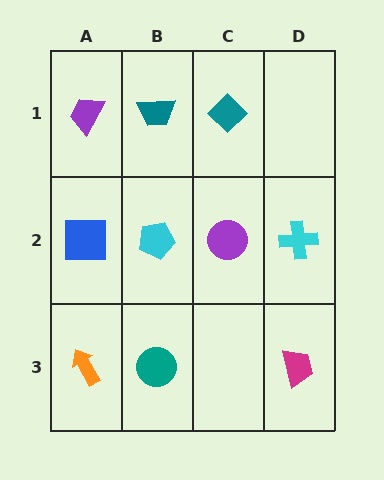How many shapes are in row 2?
4 shapes.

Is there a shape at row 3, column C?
No, that cell is empty.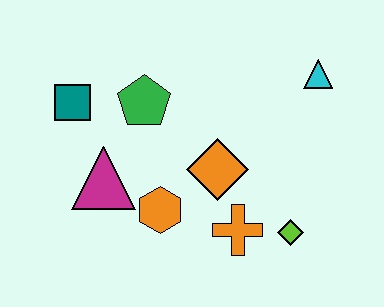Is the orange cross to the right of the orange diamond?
Yes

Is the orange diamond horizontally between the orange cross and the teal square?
Yes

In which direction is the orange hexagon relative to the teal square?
The orange hexagon is below the teal square.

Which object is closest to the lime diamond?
The orange cross is closest to the lime diamond.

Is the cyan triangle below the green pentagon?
No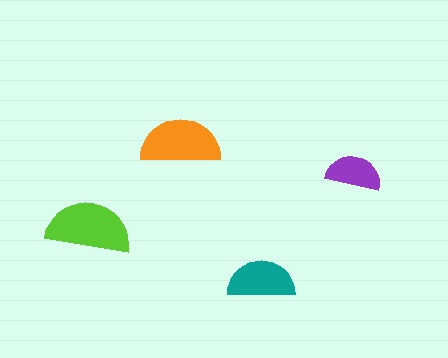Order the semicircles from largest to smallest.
the lime one, the orange one, the teal one, the purple one.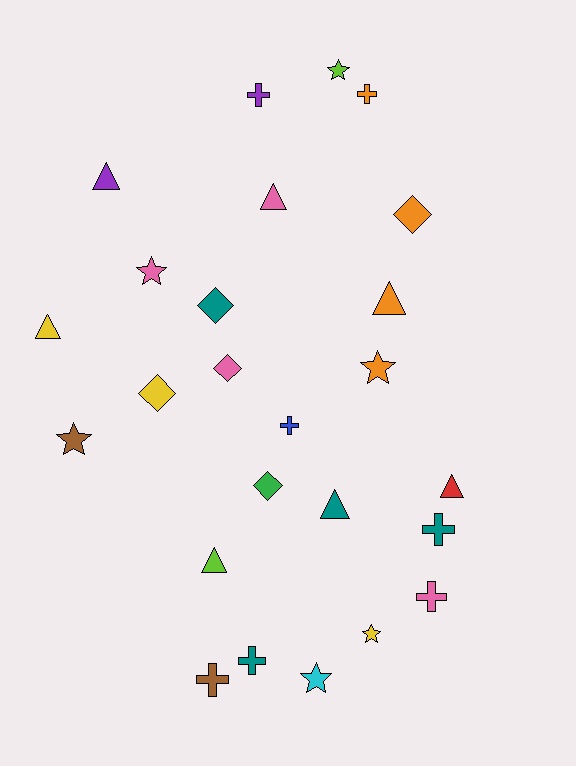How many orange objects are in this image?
There are 4 orange objects.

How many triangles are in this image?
There are 7 triangles.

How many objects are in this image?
There are 25 objects.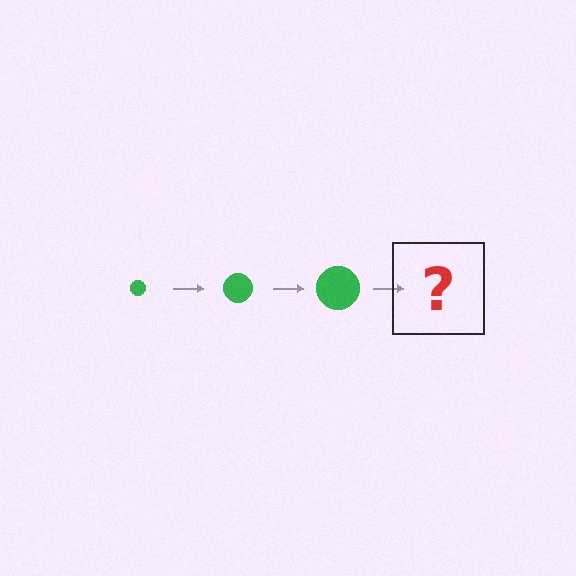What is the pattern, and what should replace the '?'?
The pattern is that the circle gets progressively larger each step. The '?' should be a green circle, larger than the previous one.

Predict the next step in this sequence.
The next step is a green circle, larger than the previous one.